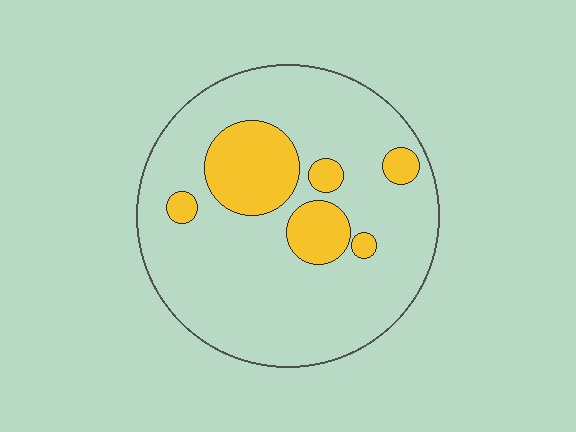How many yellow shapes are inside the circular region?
6.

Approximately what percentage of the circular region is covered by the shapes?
Approximately 20%.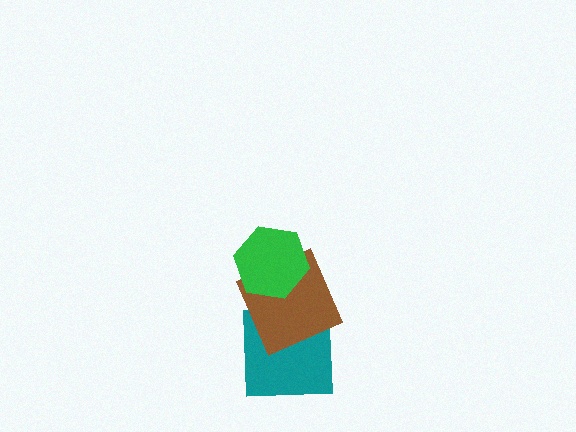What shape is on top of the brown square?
The green hexagon is on top of the brown square.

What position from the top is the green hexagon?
The green hexagon is 1st from the top.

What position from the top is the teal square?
The teal square is 3rd from the top.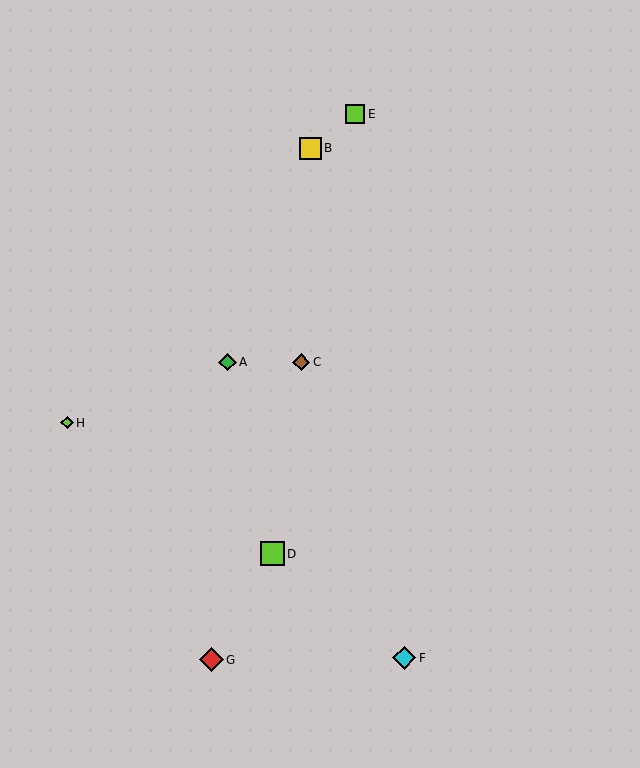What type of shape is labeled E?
Shape E is a lime square.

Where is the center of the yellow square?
The center of the yellow square is at (311, 148).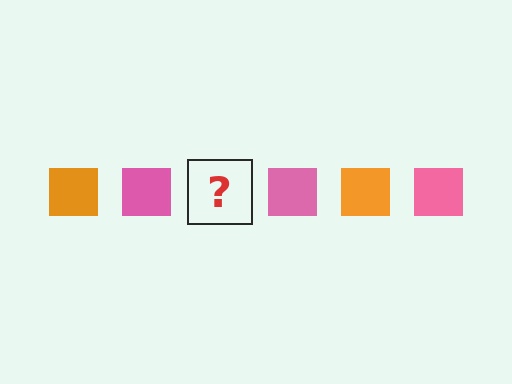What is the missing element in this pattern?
The missing element is an orange square.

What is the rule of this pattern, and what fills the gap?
The rule is that the pattern cycles through orange, pink squares. The gap should be filled with an orange square.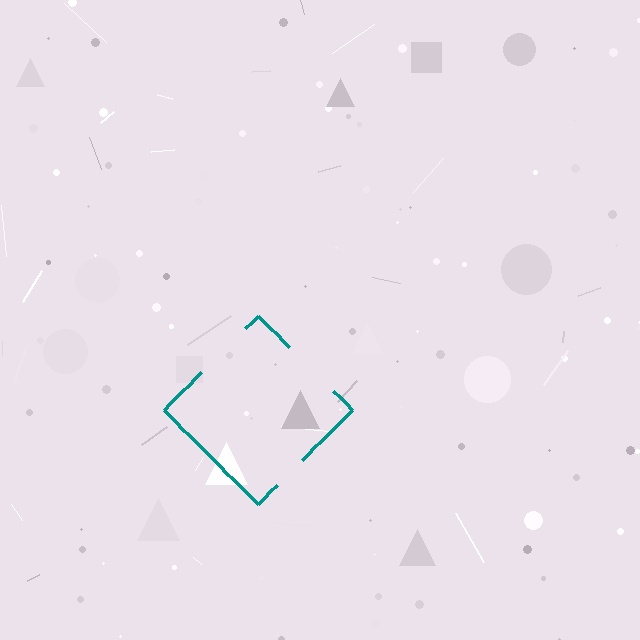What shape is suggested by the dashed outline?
The dashed outline suggests a diamond.